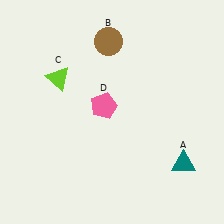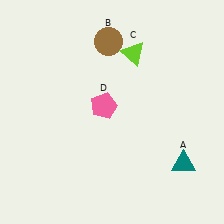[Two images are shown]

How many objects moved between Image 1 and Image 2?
1 object moved between the two images.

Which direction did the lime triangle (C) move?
The lime triangle (C) moved right.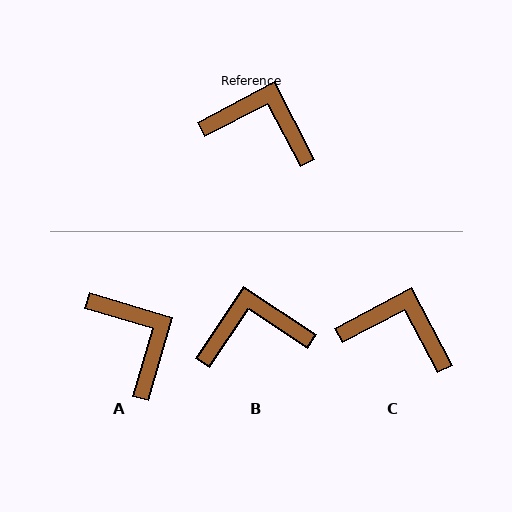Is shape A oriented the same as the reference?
No, it is off by about 44 degrees.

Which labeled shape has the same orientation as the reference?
C.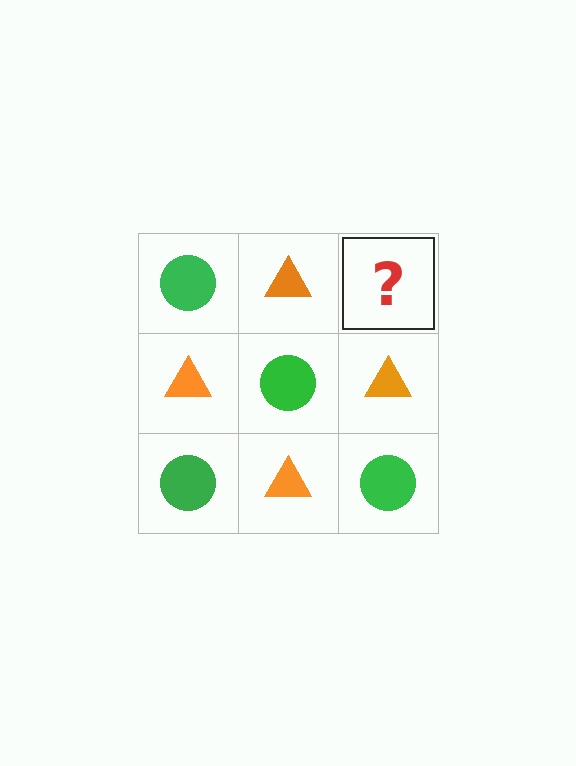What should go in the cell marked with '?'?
The missing cell should contain a green circle.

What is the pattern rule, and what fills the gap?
The rule is that it alternates green circle and orange triangle in a checkerboard pattern. The gap should be filled with a green circle.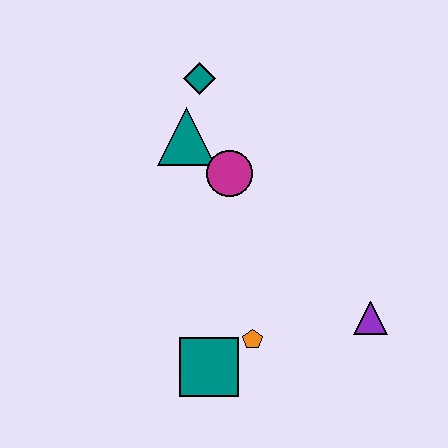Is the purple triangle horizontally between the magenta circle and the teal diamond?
No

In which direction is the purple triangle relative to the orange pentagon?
The purple triangle is to the right of the orange pentagon.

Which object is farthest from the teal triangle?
The purple triangle is farthest from the teal triangle.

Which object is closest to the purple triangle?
The orange pentagon is closest to the purple triangle.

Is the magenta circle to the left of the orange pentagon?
Yes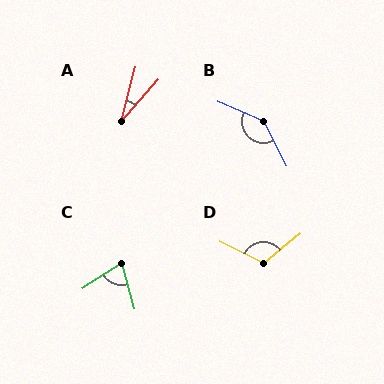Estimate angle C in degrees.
Approximately 72 degrees.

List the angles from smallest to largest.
A (26°), C (72°), D (115°), B (140°).